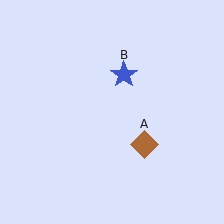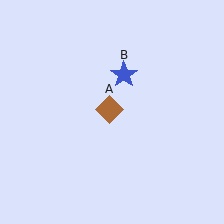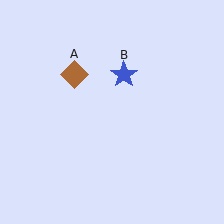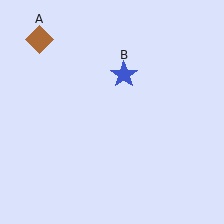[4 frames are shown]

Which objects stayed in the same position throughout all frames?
Blue star (object B) remained stationary.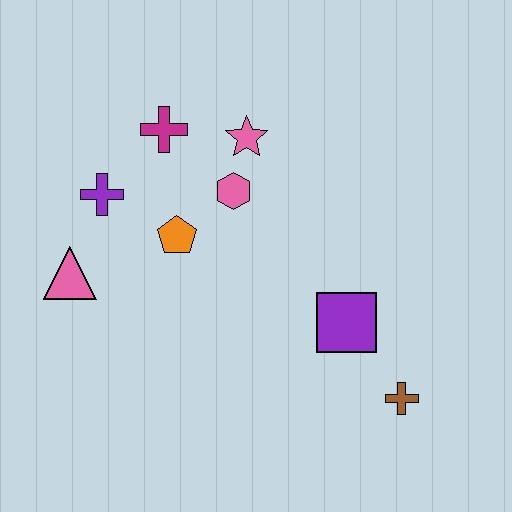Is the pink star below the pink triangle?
No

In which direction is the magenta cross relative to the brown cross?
The magenta cross is above the brown cross.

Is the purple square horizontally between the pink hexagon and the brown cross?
Yes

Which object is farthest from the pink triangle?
The brown cross is farthest from the pink triangle.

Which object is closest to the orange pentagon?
The pink hexagon is closest to the orange pentagon.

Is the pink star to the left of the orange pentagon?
No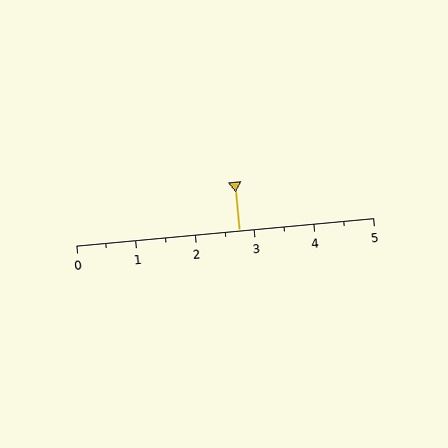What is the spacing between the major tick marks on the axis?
The major ticks are spaced 1 apart.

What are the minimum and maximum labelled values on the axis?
The axis runs from 0 to 5.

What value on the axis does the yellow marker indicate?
The marker indicates approximately 2.8.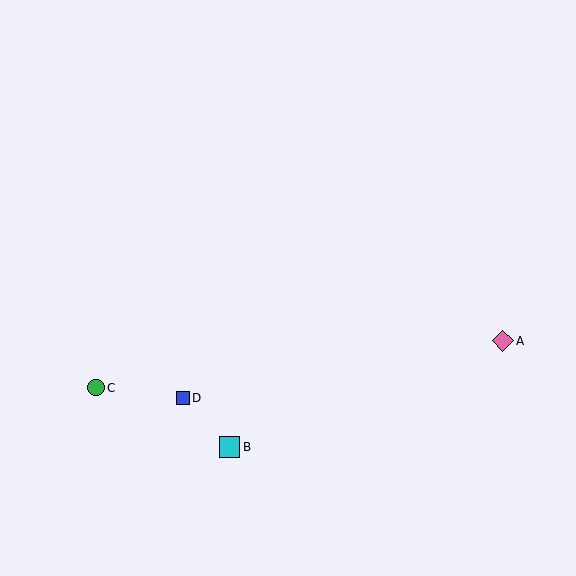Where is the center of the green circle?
The center of the green circle is at (96, 388).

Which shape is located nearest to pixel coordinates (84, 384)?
The green circle (labeled C) at (96, 388) is nearest to that location.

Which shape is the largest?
The pink diamond (labeled A) is the largest.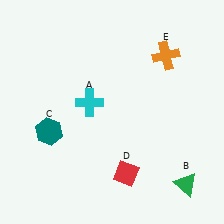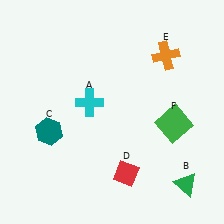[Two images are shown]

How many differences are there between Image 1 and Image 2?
There is 1 difference between the two images.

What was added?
A green square (F) was added in Image 2.